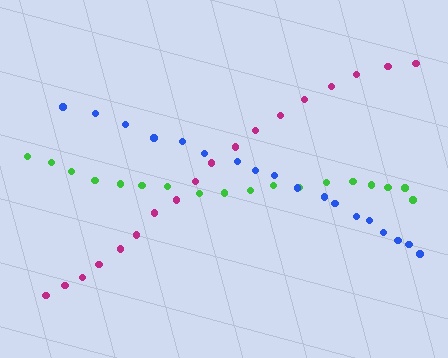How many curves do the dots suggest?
There are 3 distinct paths.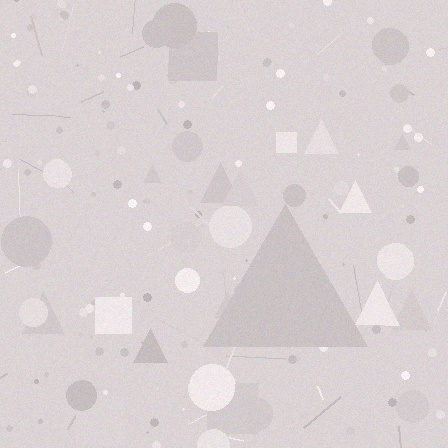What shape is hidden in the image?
A triangle is hidden in the image.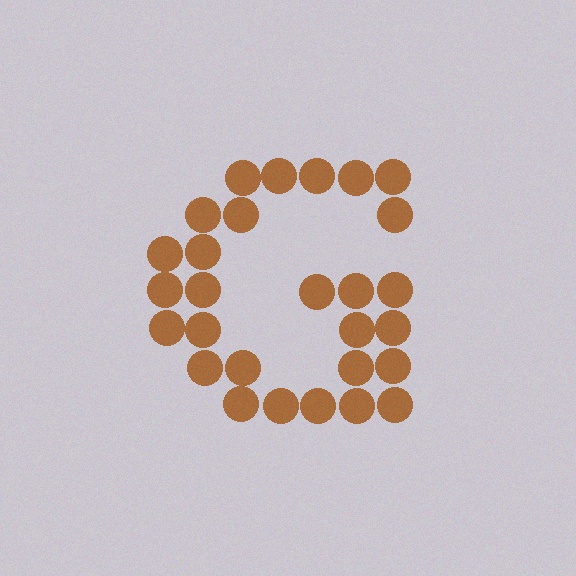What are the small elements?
The small elements are circles.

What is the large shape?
The large shape is the letter G.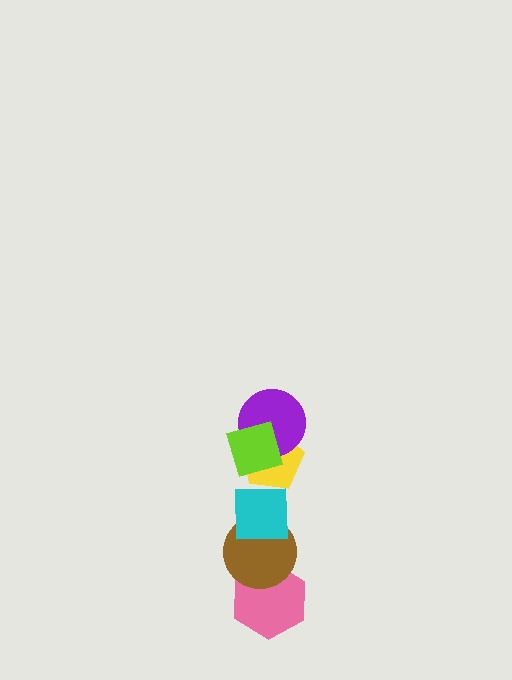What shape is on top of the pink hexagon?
The brown circle is on top of the pink hexagon.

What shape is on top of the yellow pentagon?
The purple circle is on top of the yellow pentagon.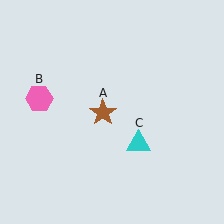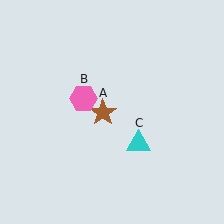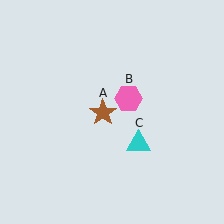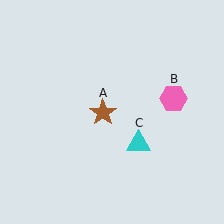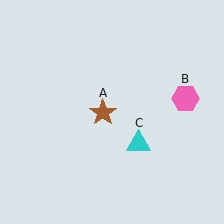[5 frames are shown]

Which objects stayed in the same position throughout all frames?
Brown star (object A) and cyan triangle (object C) remained stationary.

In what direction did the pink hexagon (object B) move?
The pink hexagon (object B) moved right.